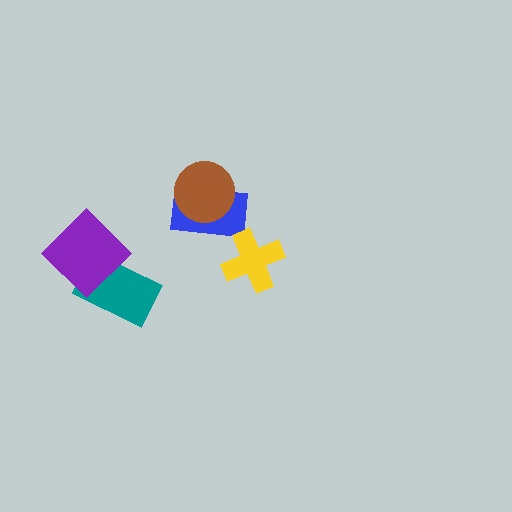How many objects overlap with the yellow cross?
0 objects overlap with the yellow cross.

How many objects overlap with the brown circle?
1 object overlaps with the brown circle.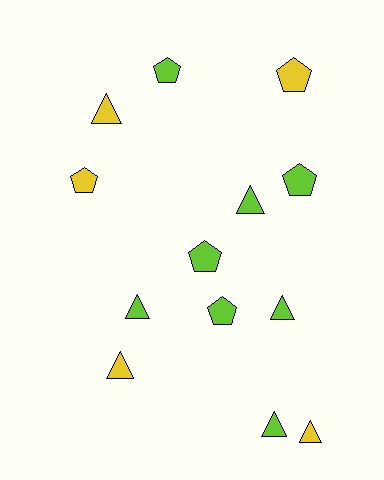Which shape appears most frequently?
Triangle, with 7 objects.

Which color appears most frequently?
Lime, with 8 objects.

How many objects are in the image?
There are 13 objects.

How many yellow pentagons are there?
There are 2 yellow pentagons.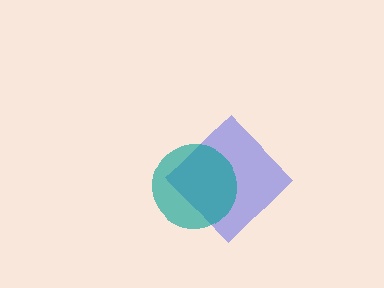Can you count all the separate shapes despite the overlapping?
Yes, there are 2 separate shapes.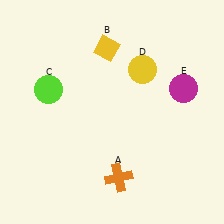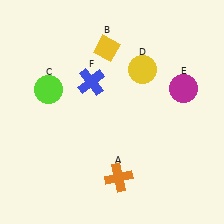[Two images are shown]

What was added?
A blue cross (F) was added in Image 2.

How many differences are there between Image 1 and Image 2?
There is 1 difference between the two images.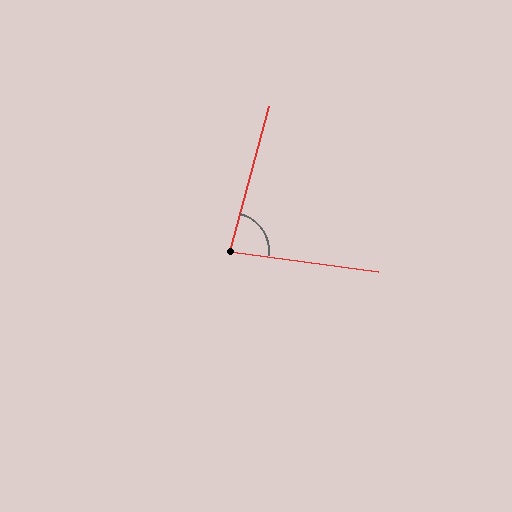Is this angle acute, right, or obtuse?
It is acute.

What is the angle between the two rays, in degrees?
Approximately 83 degrees.